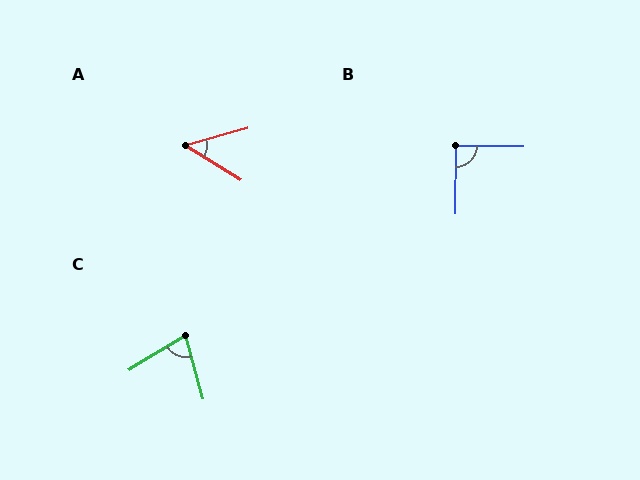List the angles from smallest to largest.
A (48°), C (74°), B (90°).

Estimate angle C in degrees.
Approximately 74 degrees.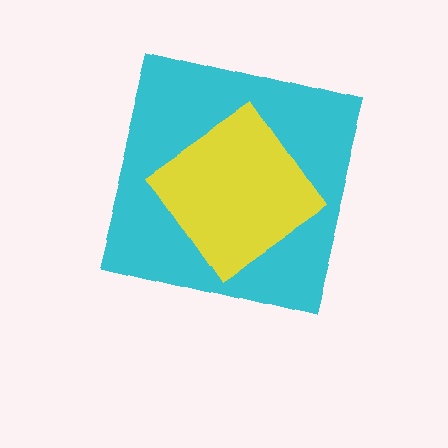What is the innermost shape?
The yellow diamond.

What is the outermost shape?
The cyan square.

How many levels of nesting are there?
2.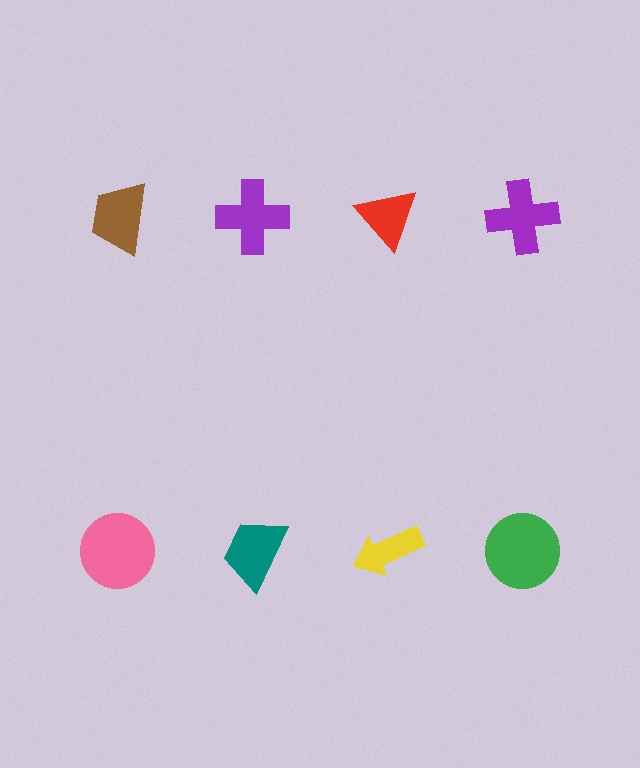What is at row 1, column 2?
A purple cross.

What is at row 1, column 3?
A red triangle.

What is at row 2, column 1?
A pink circle.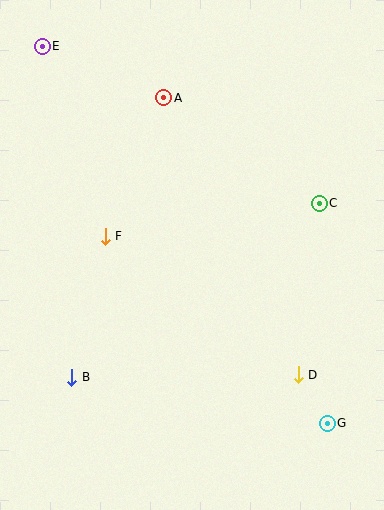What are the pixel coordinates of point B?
Point B is at (72, 377).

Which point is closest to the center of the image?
Point F at (105, 236) is closest to the center.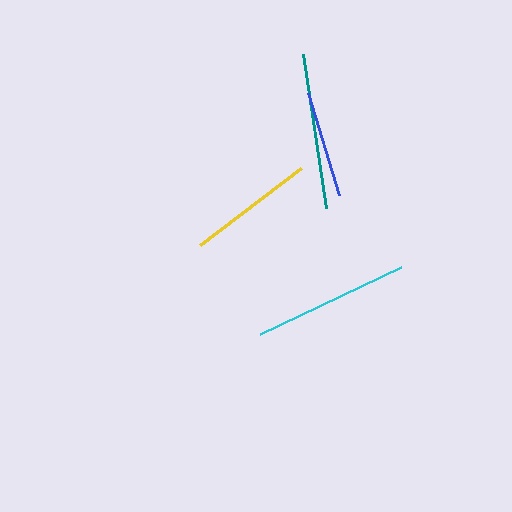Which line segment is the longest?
The cyan line is the longest at approximately 156 pixels.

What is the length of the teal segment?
The teal segment is approximately 156 pixels long.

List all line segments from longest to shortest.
From longest to shortest: cyan, teal, yellow, blue.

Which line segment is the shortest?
The blue line is the shortest at approximately 107 pixels.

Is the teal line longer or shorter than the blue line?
The teal line is longer than the blue line.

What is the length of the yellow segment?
The yellow segment is approximately 127 pixels long.